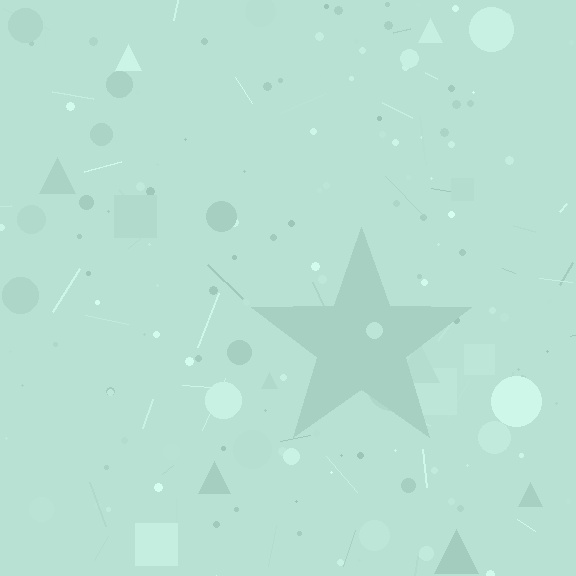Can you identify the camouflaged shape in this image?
The camouflaged shape is a star.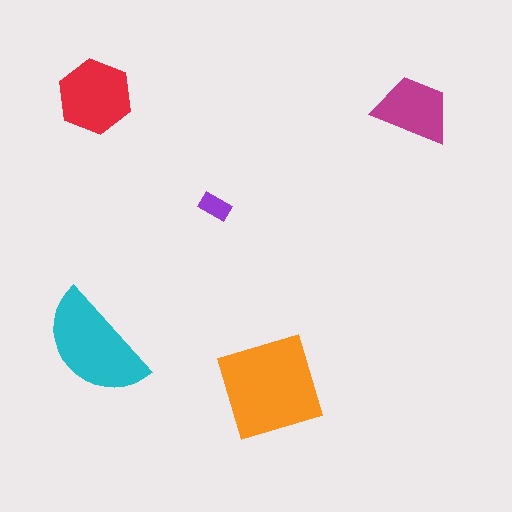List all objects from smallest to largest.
The purple rectangle, the magenta trapezoid, the red hexagon, the cyan semicircle, the orange diamond.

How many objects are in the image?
There are 5 objects in the image.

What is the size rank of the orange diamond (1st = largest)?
1st.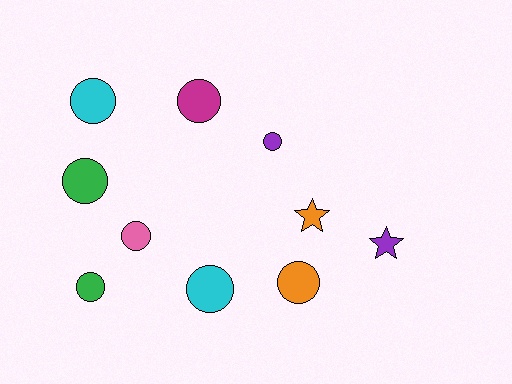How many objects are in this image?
There are 10 objects.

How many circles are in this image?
There are 8 circles.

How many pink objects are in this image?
There is 1 pink object.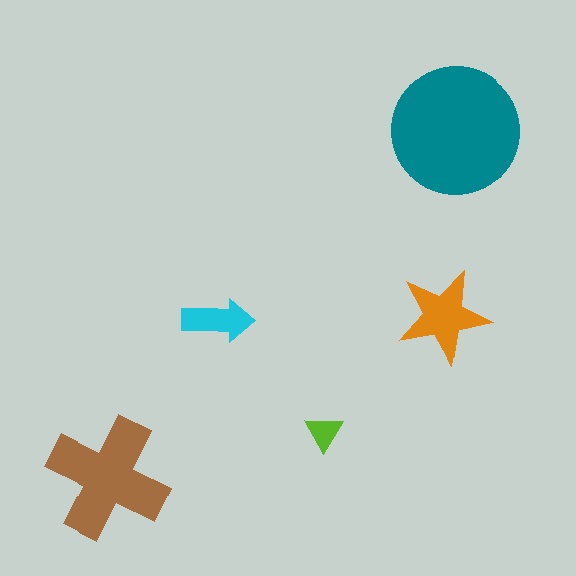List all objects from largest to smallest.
The teal circle, the brown cross, the orange star, the cyan arrow, the lime triangle.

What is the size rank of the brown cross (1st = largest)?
2nd.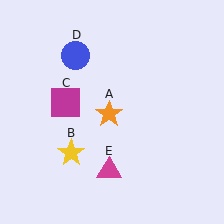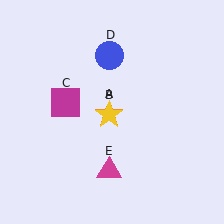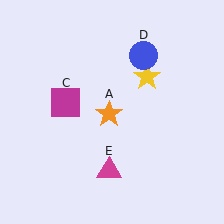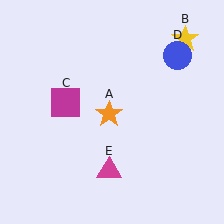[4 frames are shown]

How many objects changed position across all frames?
2 objects changed position: yellow star (object B), blue circle (object D).